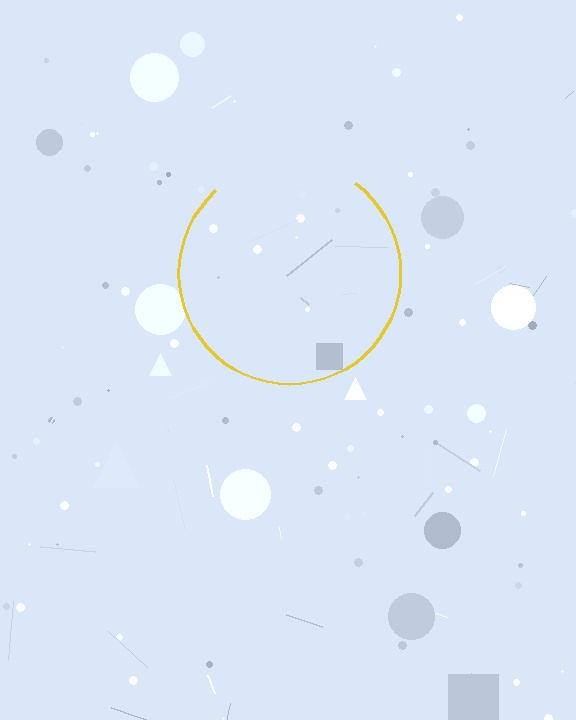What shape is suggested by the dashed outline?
The dashed outline suggests a circle.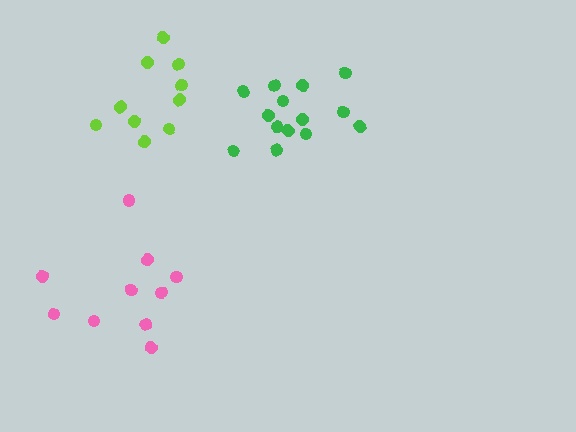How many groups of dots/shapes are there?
There are 3 groups.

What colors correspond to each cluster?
The clusters are colored: lime, pink, green.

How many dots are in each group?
Group 1: 10 dots, Group 2: 10 dots, Group 3: 14 dots (34 total).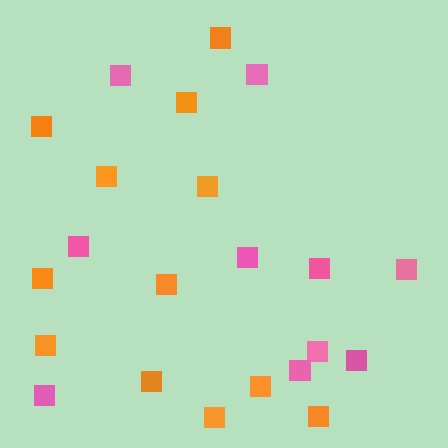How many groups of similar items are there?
There are 2 groups: one group of orange squares (12) and one group of pink squares (10).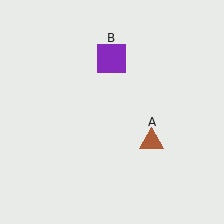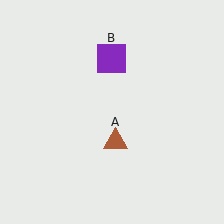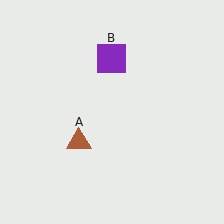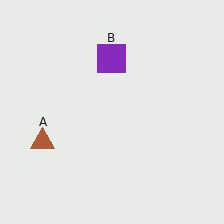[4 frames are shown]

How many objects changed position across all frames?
1 object changed position: brown triangle (object A).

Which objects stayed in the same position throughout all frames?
Purple square (object B) remained stationary.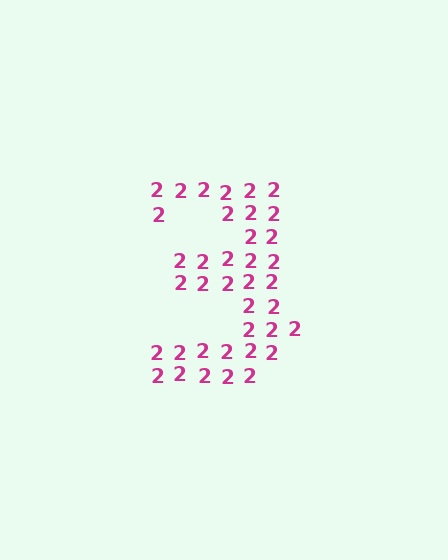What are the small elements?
The small elements are digit 2's.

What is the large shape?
The large shape is the digit 3.